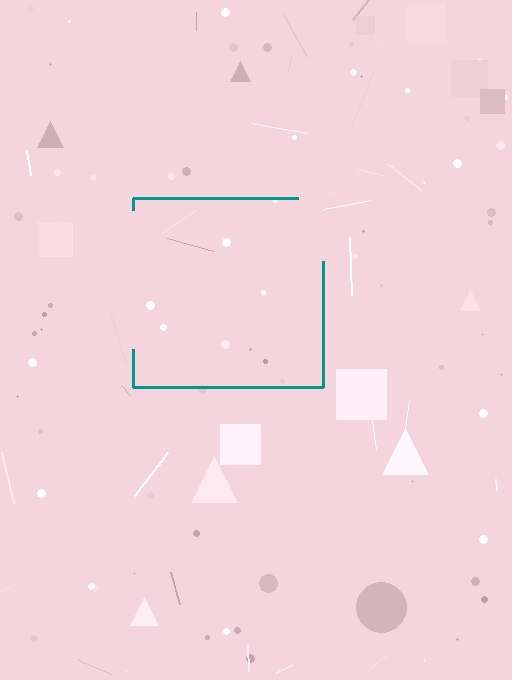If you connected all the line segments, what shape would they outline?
They would outline a square.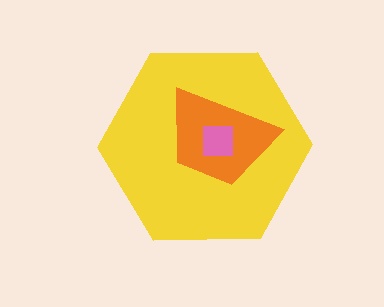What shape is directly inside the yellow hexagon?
The orange trapezoid.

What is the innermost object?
The pink square.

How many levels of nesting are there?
3.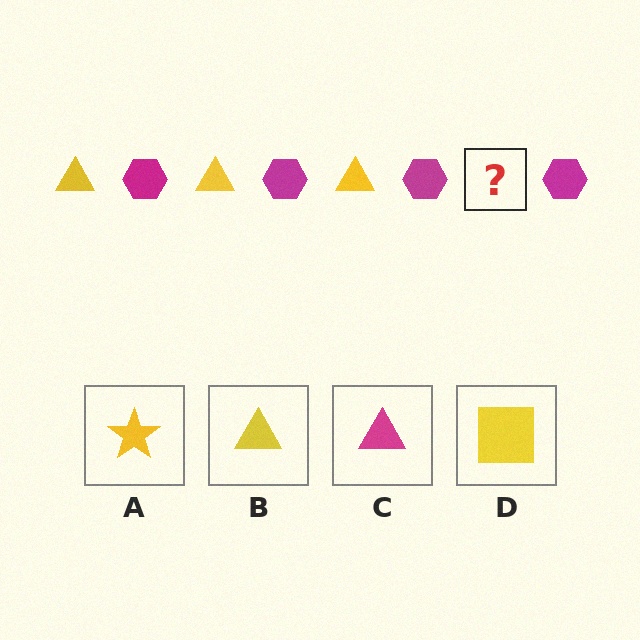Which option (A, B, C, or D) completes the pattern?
B.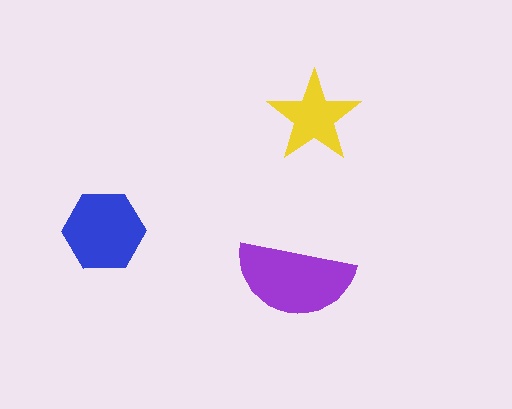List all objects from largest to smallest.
The purple semicircle, the blue hexagon, the yellow star.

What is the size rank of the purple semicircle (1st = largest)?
1st.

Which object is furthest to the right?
The yellow star is rightmost.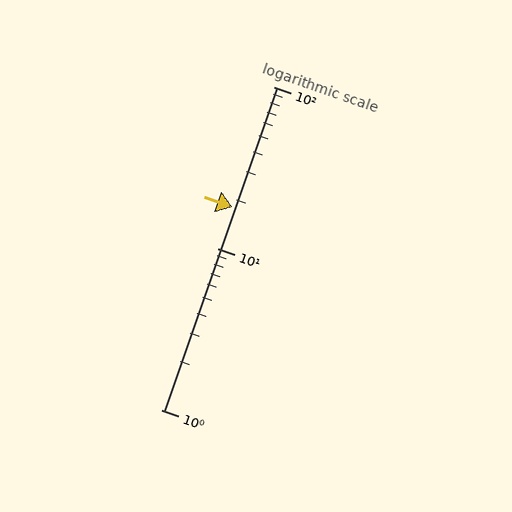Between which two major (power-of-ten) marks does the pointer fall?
The pointer is between 10 and 100.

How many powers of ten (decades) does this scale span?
The scale spans 2 decades, from 1 to 100.